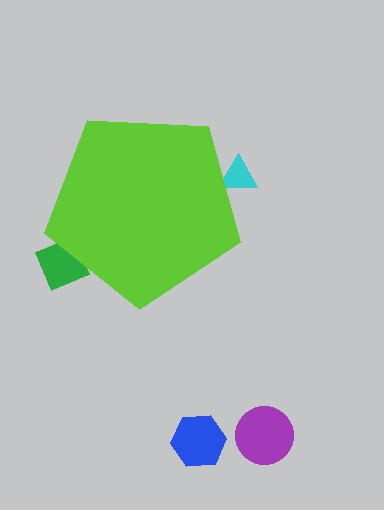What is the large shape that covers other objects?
A lime pentagon.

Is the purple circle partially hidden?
No, the purple circle is fully visible.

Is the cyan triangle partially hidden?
Yes, the cyan triangle is partially hidden behind the lime pentagon.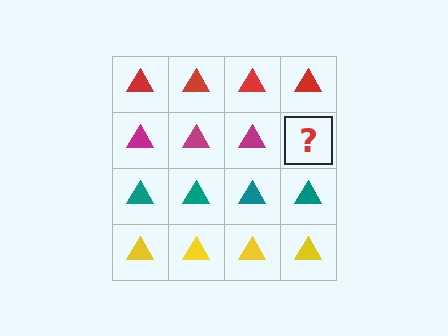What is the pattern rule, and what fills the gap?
The rule is that each row has a consistent color. The gap should be filled with a magenta triangle.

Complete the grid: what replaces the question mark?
The question mark should be replaced with a magenta triangle.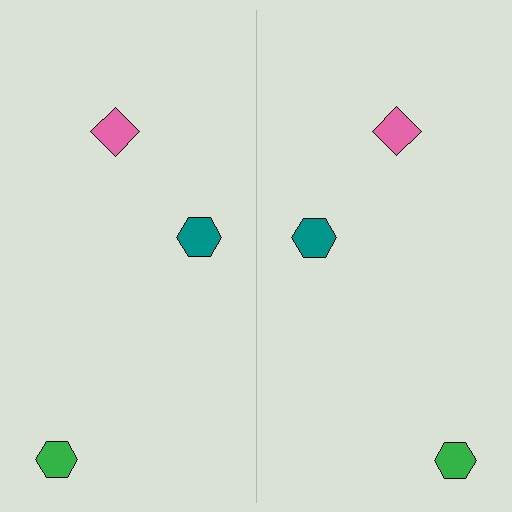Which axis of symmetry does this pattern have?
The pattern has a vertical axis of symmetry running through the center of the image.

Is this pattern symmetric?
Yes, this pattern has bilateral (reflection) symmetry.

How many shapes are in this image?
There are 6 shapes in this image.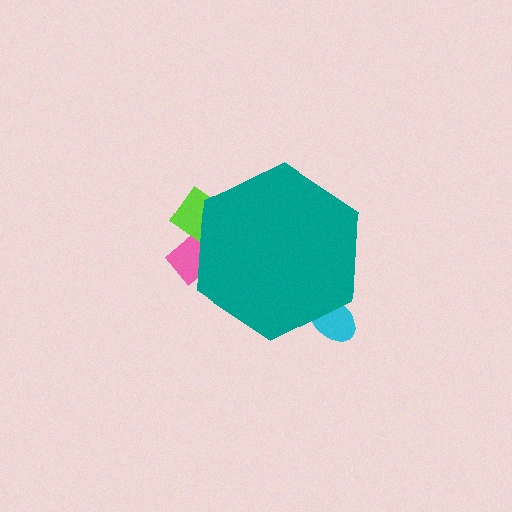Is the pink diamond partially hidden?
Yes, the pink diamond is partially hidden behind the teal hexagon.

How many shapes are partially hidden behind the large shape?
3 shapes are partially hidden.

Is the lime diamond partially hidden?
Yes, the lime diamond is partially hidden behind the teal hexagon.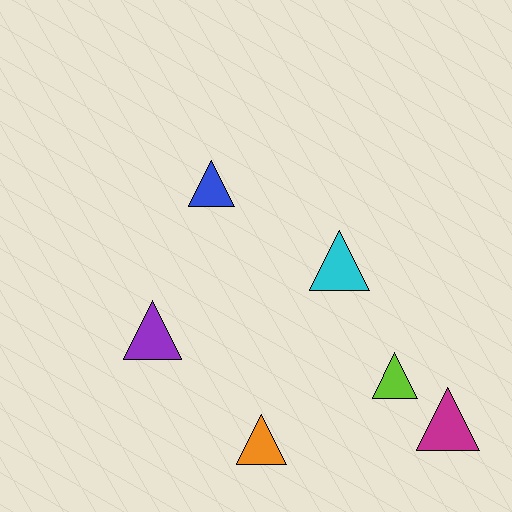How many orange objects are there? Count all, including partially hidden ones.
There is 1 orange object.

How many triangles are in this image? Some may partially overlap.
There are 6 triangles.